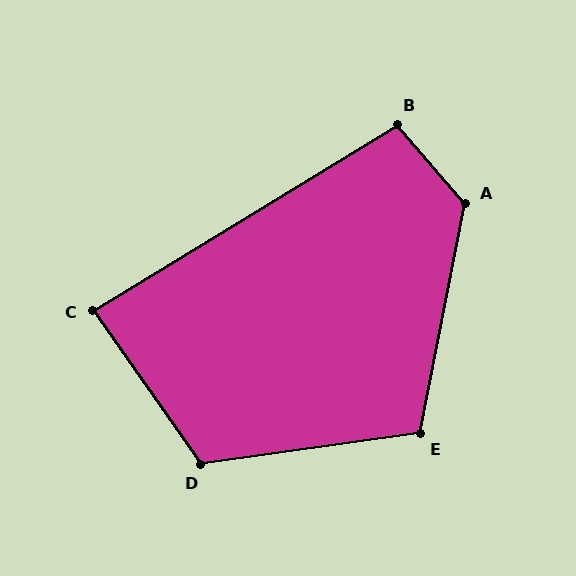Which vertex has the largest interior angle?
A, at approximately 128 degrees.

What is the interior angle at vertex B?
Approximately 99 degrees (obtuse).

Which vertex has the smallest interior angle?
C, at approximately 86 degrees.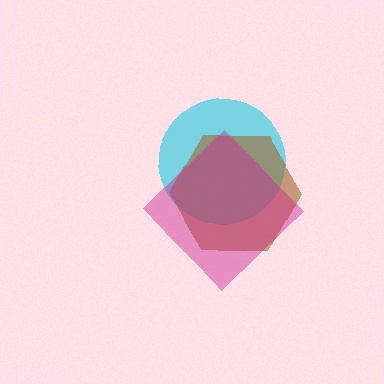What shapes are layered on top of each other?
The layered shapes are: a cyan circle, a brown hexagon, a magenta diamond.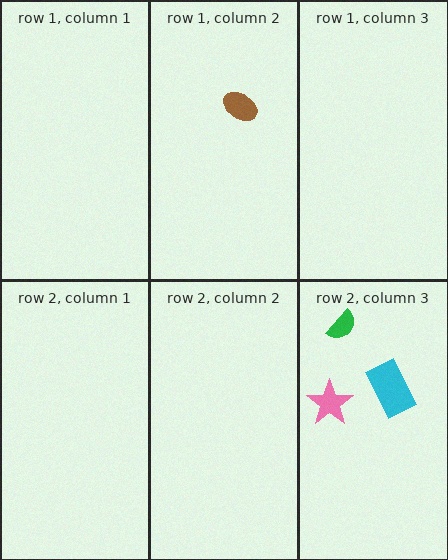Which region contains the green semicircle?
The row 2, column 3 region.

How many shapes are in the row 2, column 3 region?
3.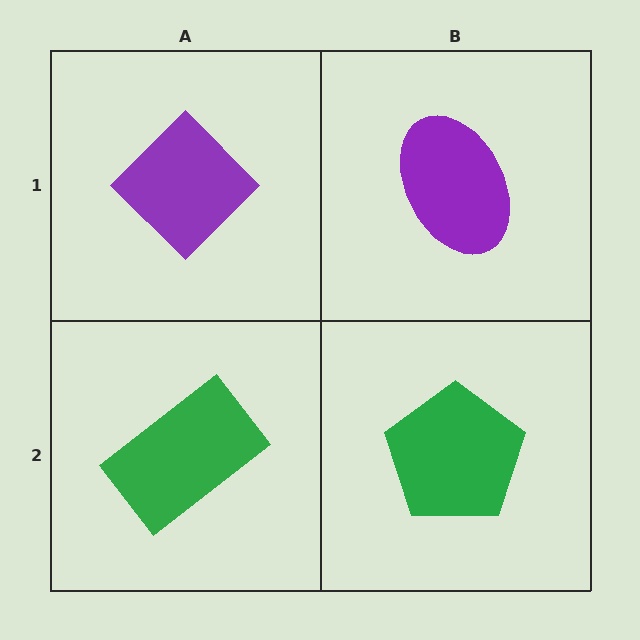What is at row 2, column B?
A green pentagon.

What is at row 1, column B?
A purple ellipse.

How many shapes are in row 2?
2 shapes.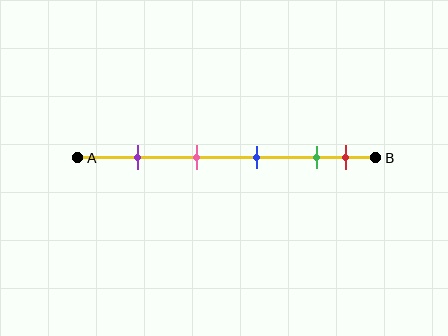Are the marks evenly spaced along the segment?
No, the marks are not evenly spaced.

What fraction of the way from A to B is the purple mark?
The purple mark is approximately 20% (0.2) of the way from A to B.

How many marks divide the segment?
There are 5 marks dividing the segment.